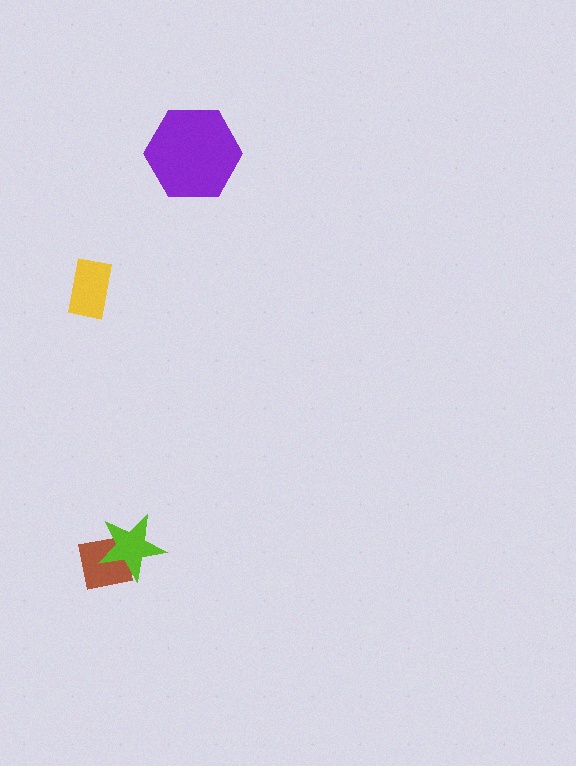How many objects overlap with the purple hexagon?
0 objects overlap with the purple hexagon.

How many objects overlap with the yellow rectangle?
0 objects overlap with the yellow rectangle.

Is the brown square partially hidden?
Yes, it is partially covered by another shape.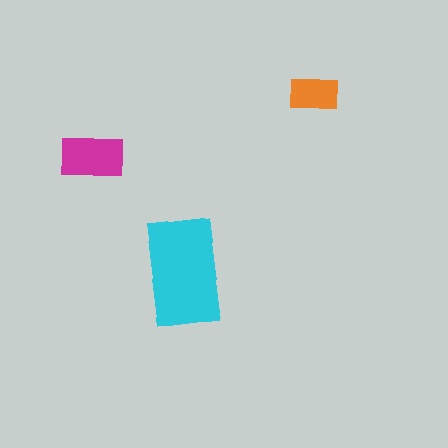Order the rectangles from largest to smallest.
the cyan one, the magenta one, the orange one.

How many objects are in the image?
There are 3 objects in the image.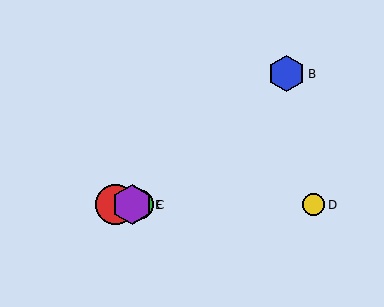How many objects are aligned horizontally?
4 objects (A, C, D, E) are aligned horizontally.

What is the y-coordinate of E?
Object E is at y≈205.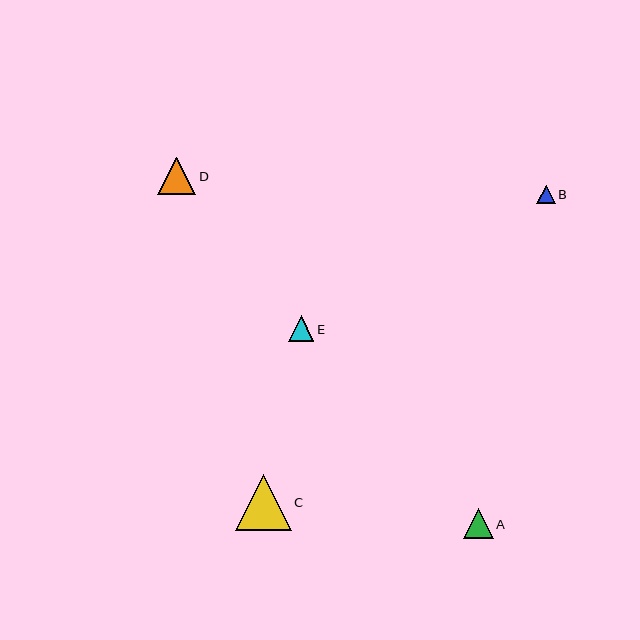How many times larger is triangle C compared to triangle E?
Triangle C is approximately 2.2 times the size of triangle E.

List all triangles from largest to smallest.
From largest to smallest: C, D, A, E, B.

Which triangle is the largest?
Triangle C is the largest with a size of approximately 56 pixels.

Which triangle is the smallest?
Triangle B is the smallest with a size of approximately 19 pixels.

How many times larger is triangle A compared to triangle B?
Triangle A is approximately 1.6 times the size of triangle B.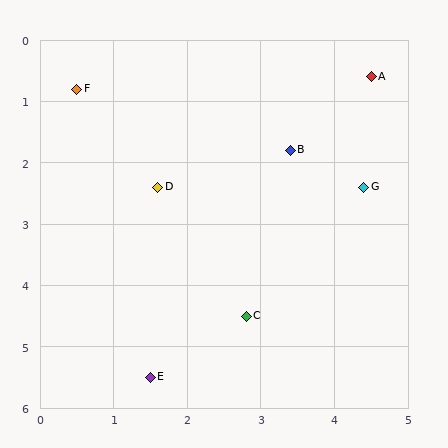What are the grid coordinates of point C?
Point C is at approximately (2.8, 4.5).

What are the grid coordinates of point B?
Point B is at approximately (3.4, 1.8).